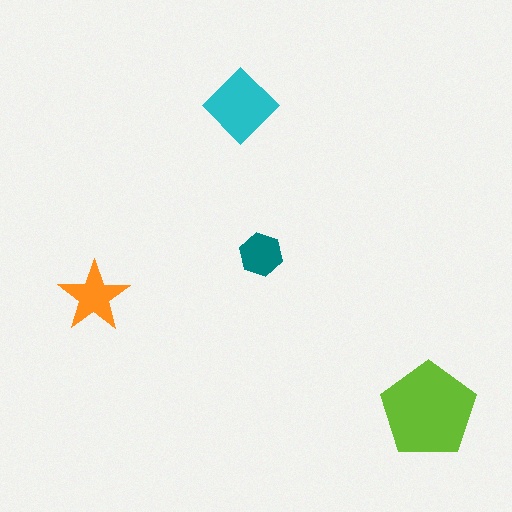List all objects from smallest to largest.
The teal hexagon, the orange star, the cyan diamond, the lime pentagon.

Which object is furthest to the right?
The lime pentagon is rightmost.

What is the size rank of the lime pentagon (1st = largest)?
1st.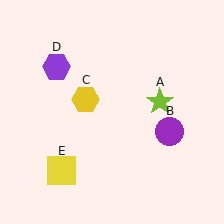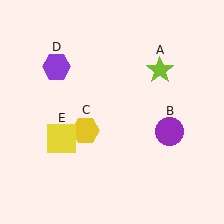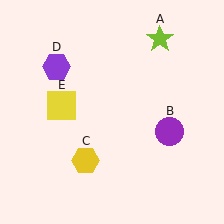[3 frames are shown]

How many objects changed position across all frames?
3 objects changed position: lime star (object A), yellow hexagon (object C), yellow square (object E).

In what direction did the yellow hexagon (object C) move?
The yellow hexagon (object C) moved down.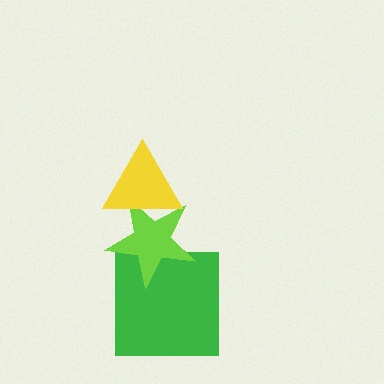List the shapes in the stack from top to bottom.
From top to bottom: the yellow triangle, the lime star, the green square.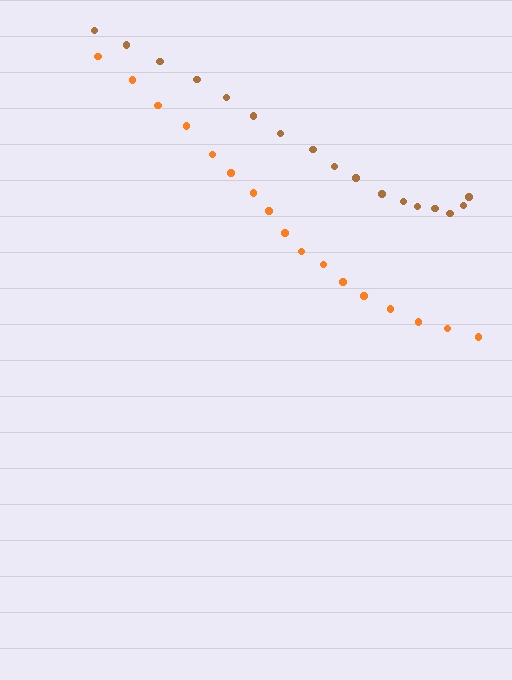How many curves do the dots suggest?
There are 2 distinct paths.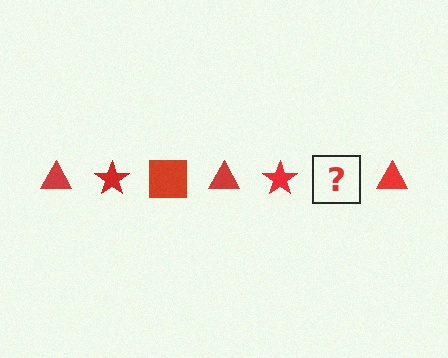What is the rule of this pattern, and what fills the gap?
The rule is that the pattern cycles through triangle, star, square shapes in red. The gap should be filled with a red square.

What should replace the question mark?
The question mark should be replaced with a red square.